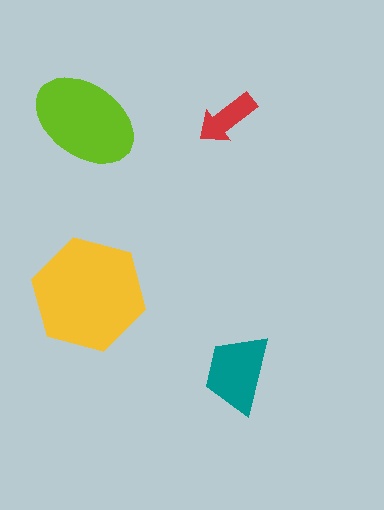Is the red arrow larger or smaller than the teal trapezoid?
Smaller.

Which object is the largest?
The yellow hexagon.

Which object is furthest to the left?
The lime ellipse is leftmost.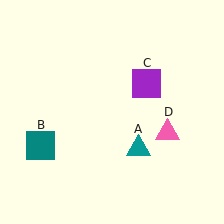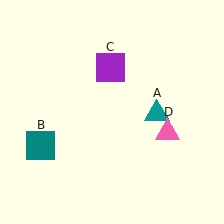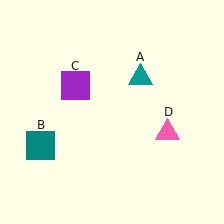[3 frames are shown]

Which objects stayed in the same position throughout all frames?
Teal square (object B) and pink triangle (object D) remained stationary.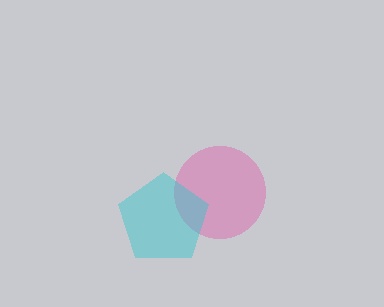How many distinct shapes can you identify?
There are 2 distinct shapes: a pink circle, a cyan pentagon.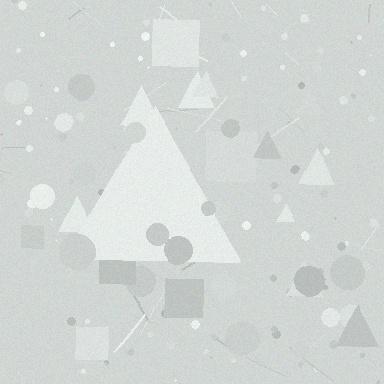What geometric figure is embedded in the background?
A triangle is embedded in the background.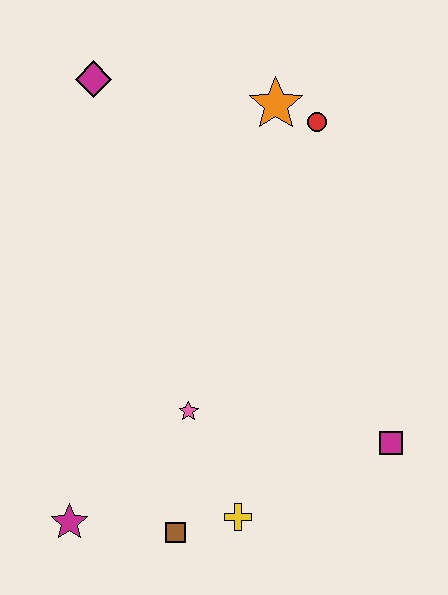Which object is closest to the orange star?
The red circle is closest to the orange star.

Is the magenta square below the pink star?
Yes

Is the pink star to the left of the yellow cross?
Yes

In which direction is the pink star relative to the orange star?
The pink star is below the orange star.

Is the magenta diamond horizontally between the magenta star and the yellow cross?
Yes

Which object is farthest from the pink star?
The magenta diamond is farthest from the pink star.